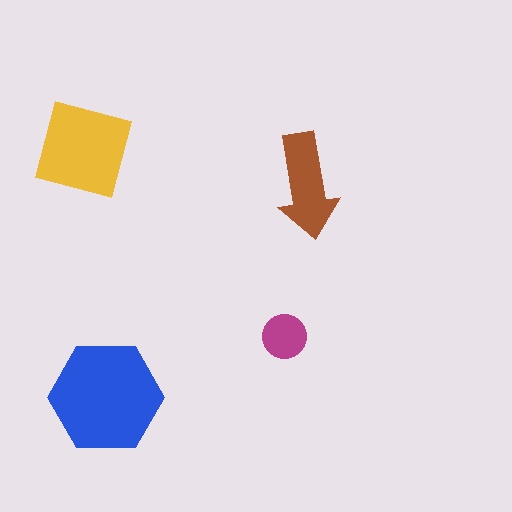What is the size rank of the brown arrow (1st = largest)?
3rd.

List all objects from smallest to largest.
The magenta circle, the brown arrow, the yellow square, the blue hexagon.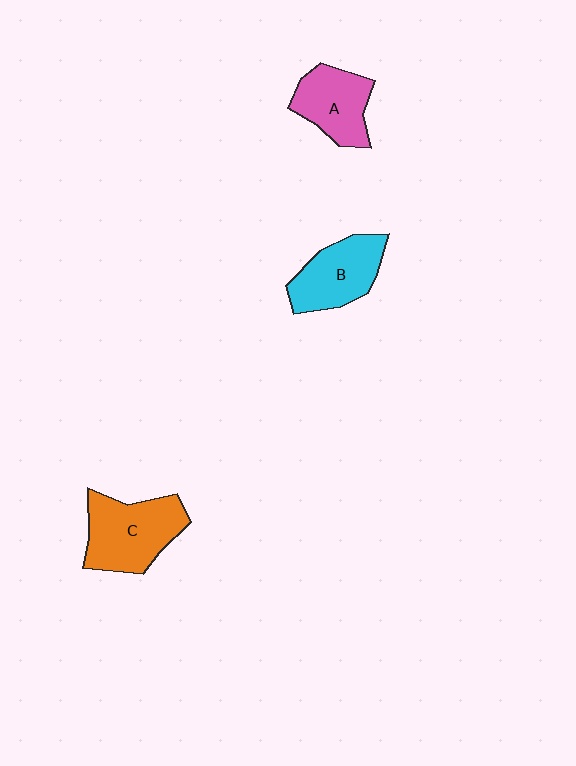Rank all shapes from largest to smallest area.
From largest to smallest: C (orange), B (cyan), A (pink).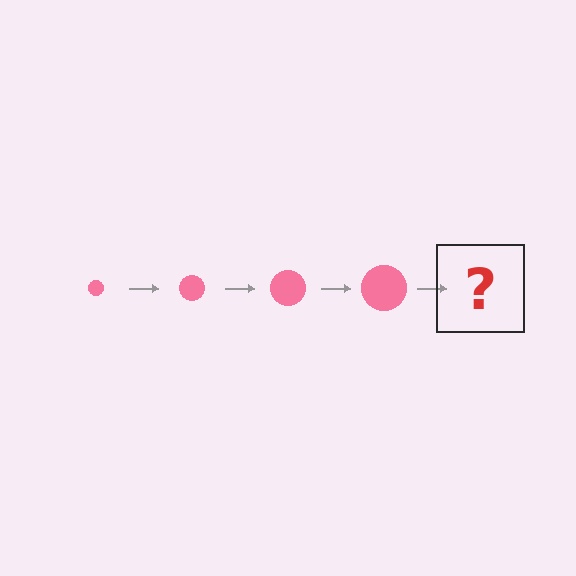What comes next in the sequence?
The next element should be a pink circle, larger than the previous one.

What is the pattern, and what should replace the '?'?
The pattern is that the circle gets progressively larger each step. The '?' should be a pink circle, larger than the previous one.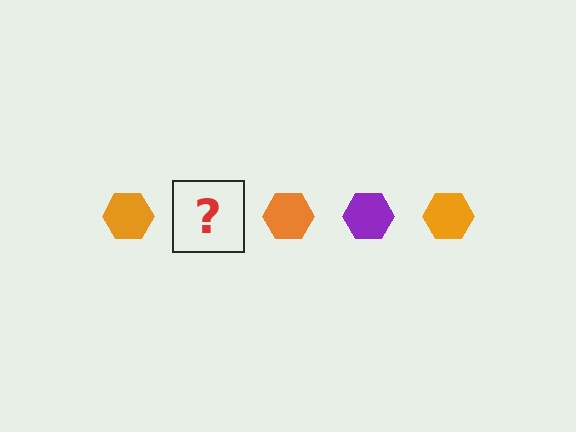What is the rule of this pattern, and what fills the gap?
The rule is that the pattern cycles through orange, purple hexagons. The gap should be filled with a purple hexagon.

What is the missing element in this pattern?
The missing element is a purple hexagon.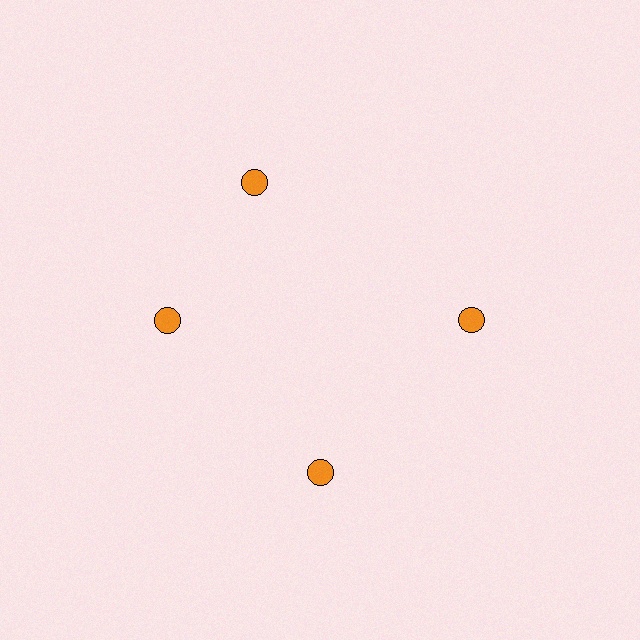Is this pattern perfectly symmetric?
No. The 4 orange circles are arranged in a ring, but one element near the 12 o'clock position is rotated out of alignment along the ring, breaking the 4-fold rotational symmetry.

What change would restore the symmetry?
The symmetry would be restored by rotating it back into even spacing with its neighbors so that all 4 circles sit at equal angles and equal distance from the center.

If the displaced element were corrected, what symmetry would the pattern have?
It would have 4-fold rotational symmetry — the pattern would map onto itself every 90 degrees.